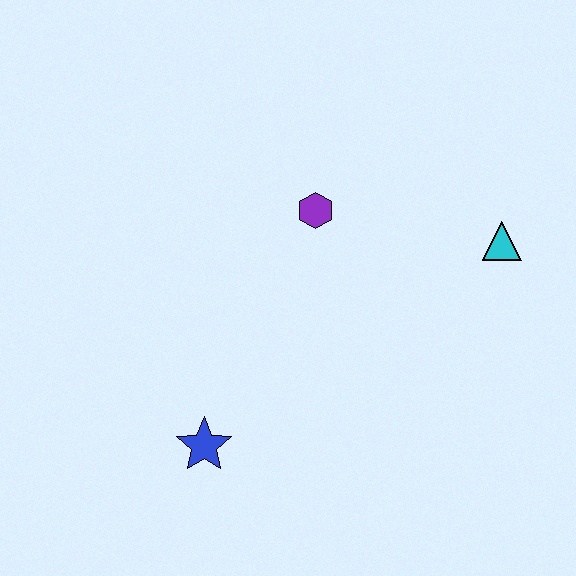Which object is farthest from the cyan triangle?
The blue star is farthest from the cyan triangle.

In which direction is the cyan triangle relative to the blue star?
The cyan triangle is to the right of the blue star.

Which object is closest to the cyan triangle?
The purple hexagon is closest to the cyan triangle.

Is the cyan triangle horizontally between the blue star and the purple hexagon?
No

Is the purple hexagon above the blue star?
Yes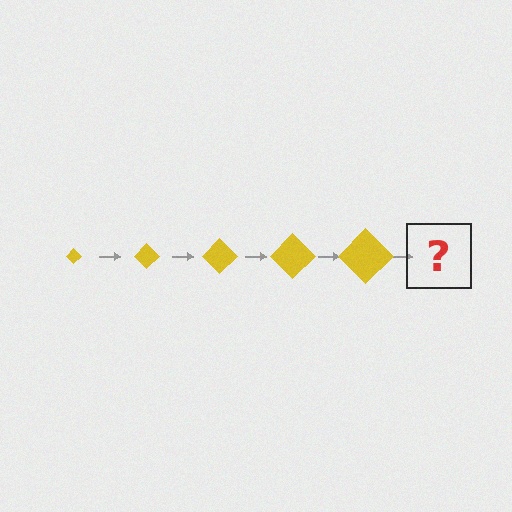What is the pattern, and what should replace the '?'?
The pattern is that the diamond gets progressively larger each step. The '?' should be a yellow diamond, larger than the previous one.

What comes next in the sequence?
The next element should be a yellow diamond, larger than the previous one.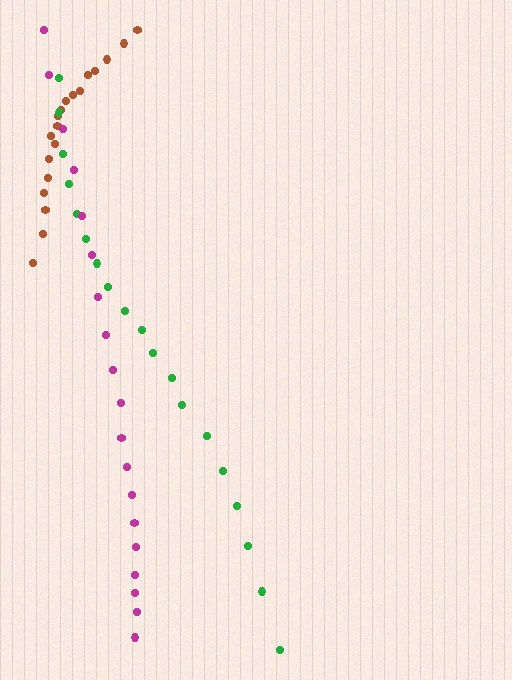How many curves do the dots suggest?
There are 3 distinct paths.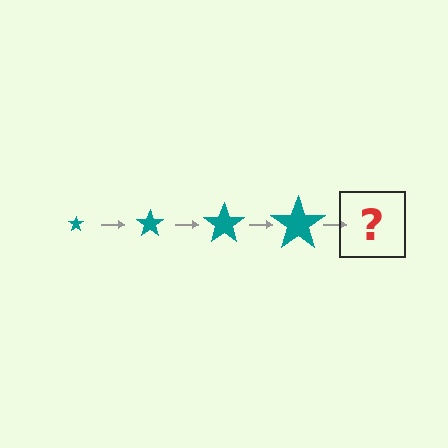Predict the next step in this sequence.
The next step is a teal star, larger than the previous one.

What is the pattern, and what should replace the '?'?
The pattern is that the star gets progressively larger each step. The '?' should be a teal star, larger than the previous one.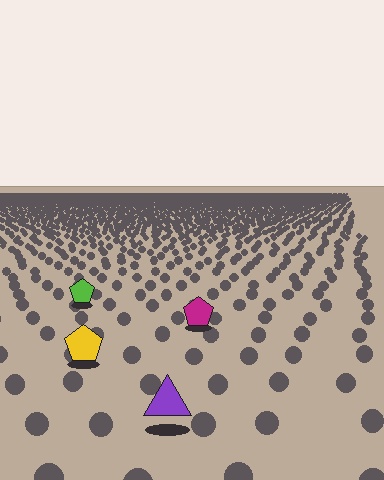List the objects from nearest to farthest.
From nearest to farthest: the purple triangle, the yellow pentagon, the magenta pentagon, the lime pentagon.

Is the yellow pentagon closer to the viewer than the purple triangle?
No. The purple triangle is closer — you can tell from the texture gradient: the ground texture is coarser near it.